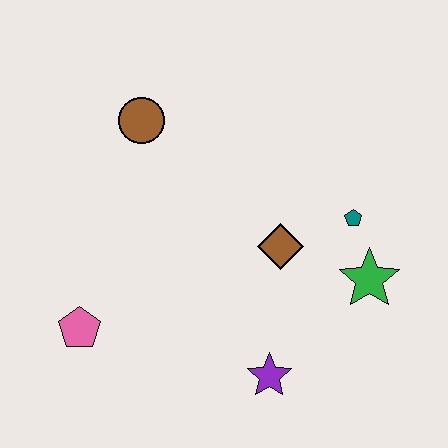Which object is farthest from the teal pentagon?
The pink pentagon is farthest from the teal pentagon.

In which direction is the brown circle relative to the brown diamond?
The brown circle is to the left of the brown diamond.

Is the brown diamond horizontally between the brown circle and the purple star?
No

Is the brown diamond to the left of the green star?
Yes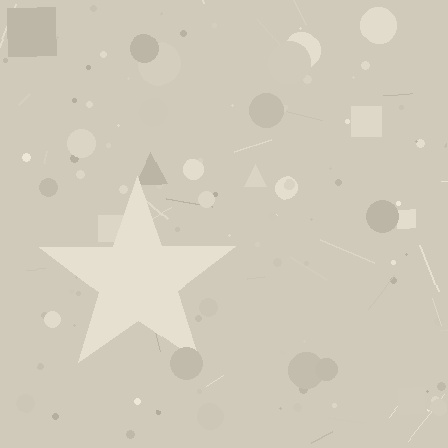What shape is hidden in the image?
A star is hidden in the image.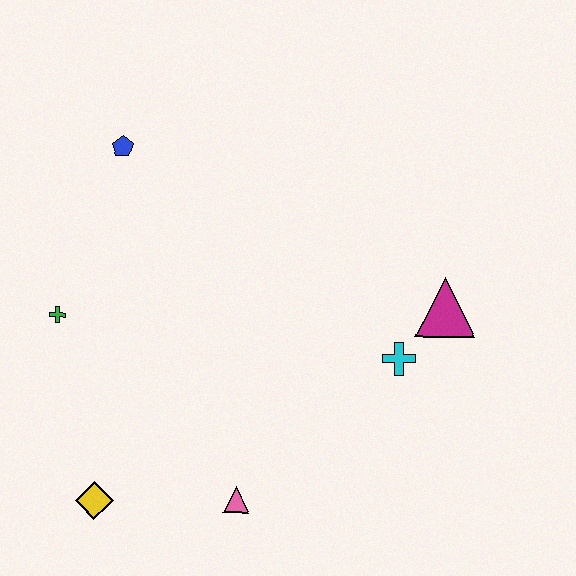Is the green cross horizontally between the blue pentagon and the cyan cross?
No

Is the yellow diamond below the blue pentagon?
Yes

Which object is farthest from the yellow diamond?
The magenta triangle is farthest from the yellow diamond.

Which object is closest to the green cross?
The blue pentagon is closest to the green cross.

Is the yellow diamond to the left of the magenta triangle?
Yes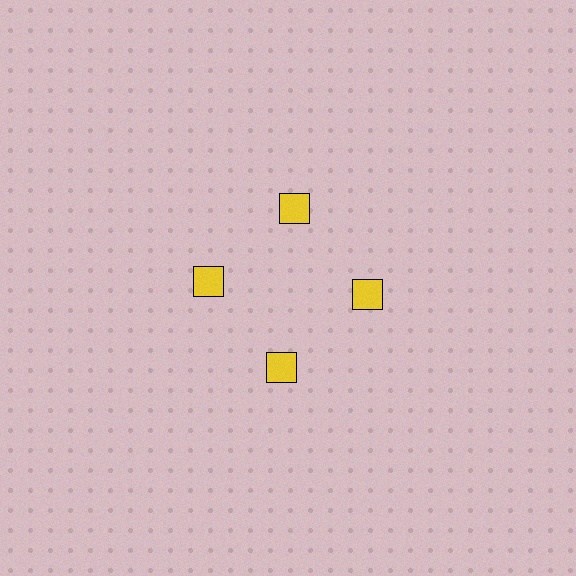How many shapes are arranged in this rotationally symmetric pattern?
There are 4 shapes, arranged in 4 groups of 1.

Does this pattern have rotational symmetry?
Yes, this pattern has 4-fold rotational symmetry. It looks the same after rotating 90 degrees around the center.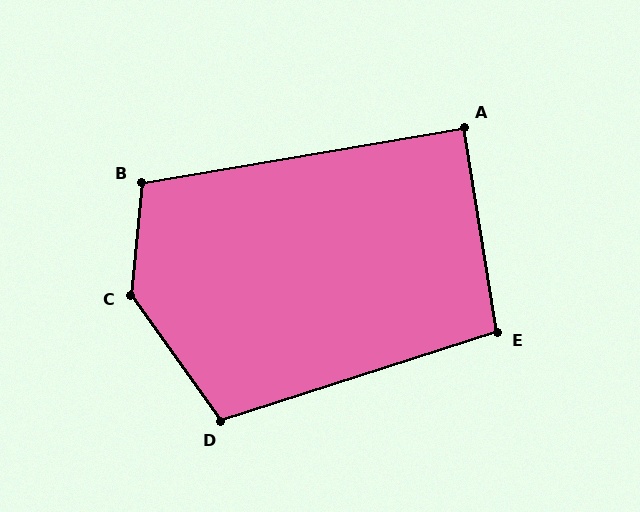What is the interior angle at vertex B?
Approximately 105 degrees (obtuse).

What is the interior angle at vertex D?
Approximately 108 degrees (obtuse).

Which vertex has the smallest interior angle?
A, at approximately 90 degrees.